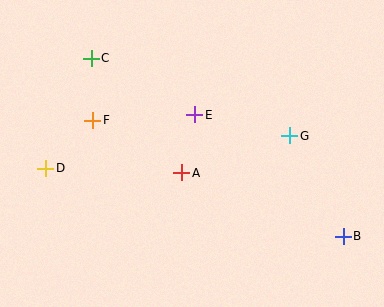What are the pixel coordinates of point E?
Point E is at (195, 115).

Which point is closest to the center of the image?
Point A at (182, 173) is closest to the center.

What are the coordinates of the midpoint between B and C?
The midpoint between B and C is at (217, 147).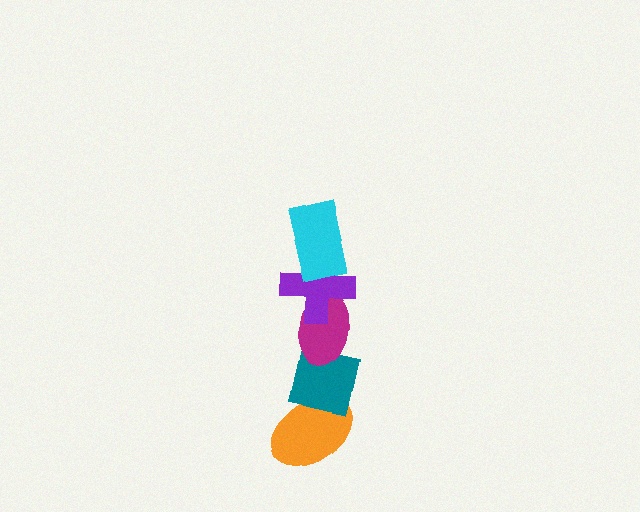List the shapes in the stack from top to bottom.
From top to bottom: the cyan rectangle, the purple cross, the magenta ellipse, the teal square, the orange ellipse.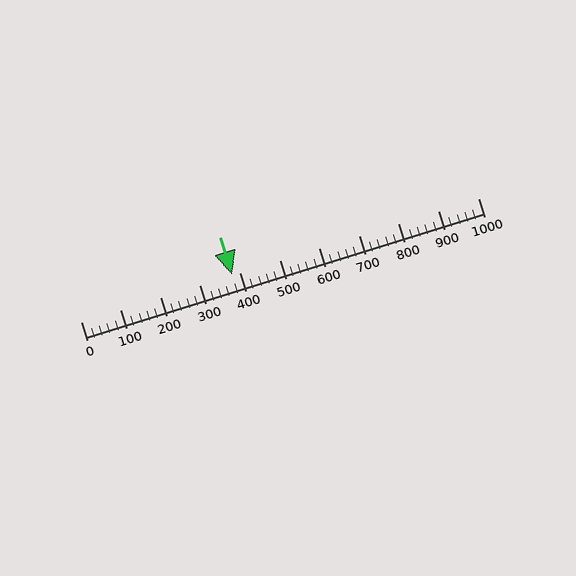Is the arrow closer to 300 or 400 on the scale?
The arrow is closer to 400.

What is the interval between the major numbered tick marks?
The major tick marks are spaced 100 units apart.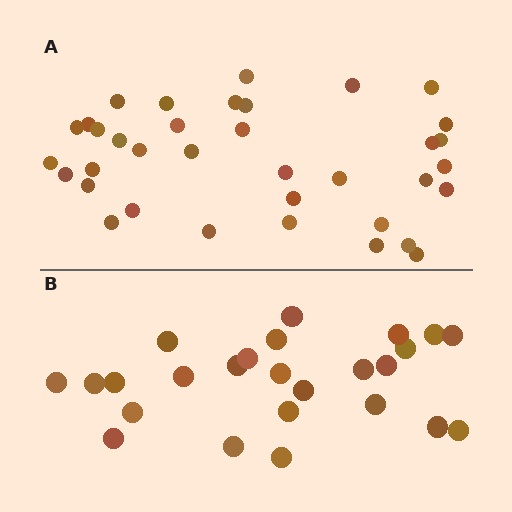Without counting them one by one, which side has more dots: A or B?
Region A (the top region) has more dots.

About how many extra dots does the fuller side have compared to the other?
Region A has roughly 12 or so more dots than region B.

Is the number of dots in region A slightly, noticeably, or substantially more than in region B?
Region A has noticeably more, but not dramatically so. The ratio is roughly 1.4 to 1.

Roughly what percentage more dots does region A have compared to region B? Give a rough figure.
About 45% more.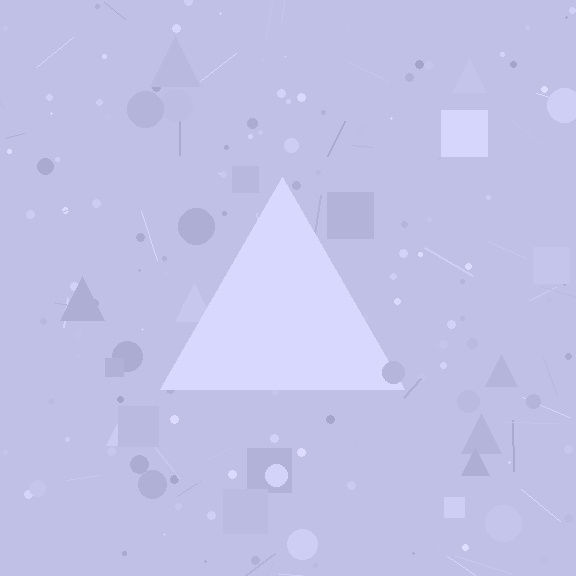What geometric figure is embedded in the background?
A triangle is embedded in the background.